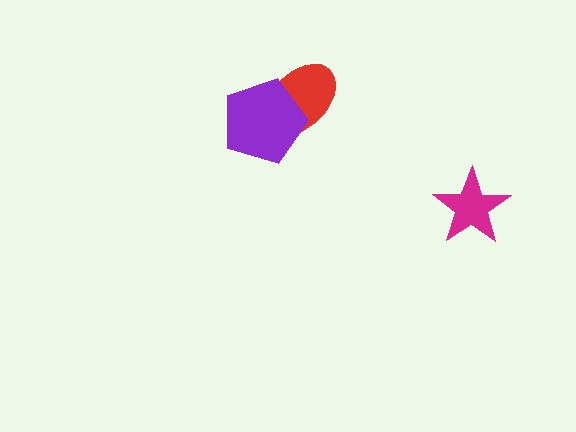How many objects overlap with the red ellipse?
1 object overlaps with the red ellipse.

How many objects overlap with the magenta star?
0 objects overlap with the magenta star.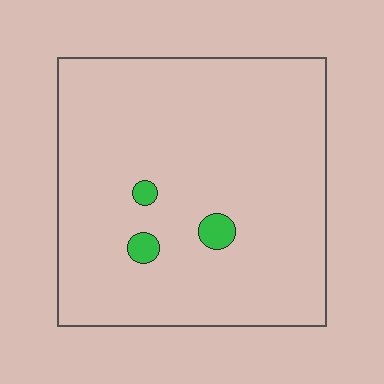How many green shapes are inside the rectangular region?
3.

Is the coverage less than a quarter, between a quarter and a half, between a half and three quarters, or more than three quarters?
Less than a quarter.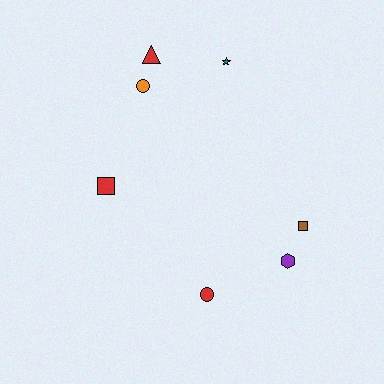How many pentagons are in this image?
There are no pentagons.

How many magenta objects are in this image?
There are no magenta objects.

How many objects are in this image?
There are 7 objects.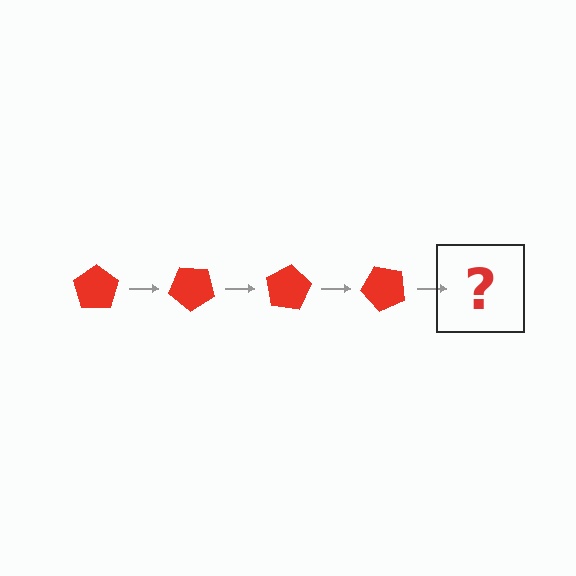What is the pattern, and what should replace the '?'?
The pattern is that the pentagon rotates 40 degrees each step. The '?' should be a red pentagon rotated 160 degrees.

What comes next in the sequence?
The next element should be a red pentagon rotated 160 degrees.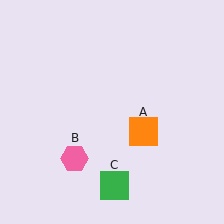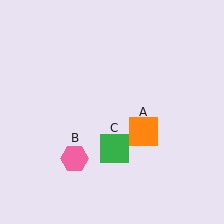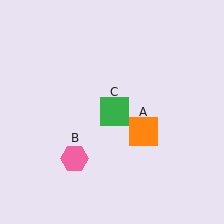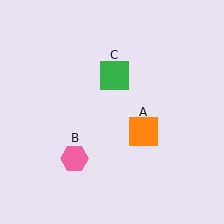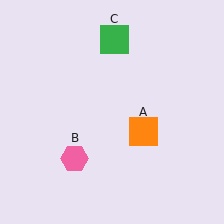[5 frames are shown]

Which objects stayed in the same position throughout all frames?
Orange square (object A) and pink hexagon (object B) remained stationary.